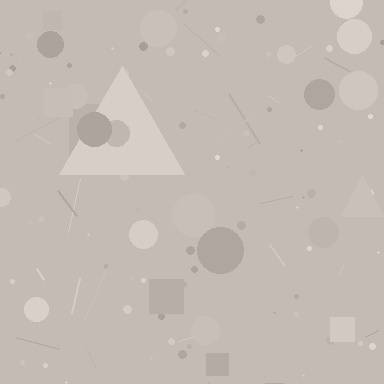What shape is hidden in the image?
A triangle is hidden in the image.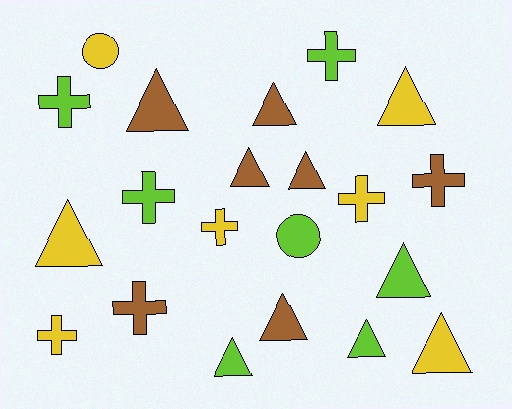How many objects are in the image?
There are 21 objects.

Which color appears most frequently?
Yellow, with 7 objects.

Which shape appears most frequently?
Triangle, with 11 objects.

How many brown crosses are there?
There are 2 brown crosses.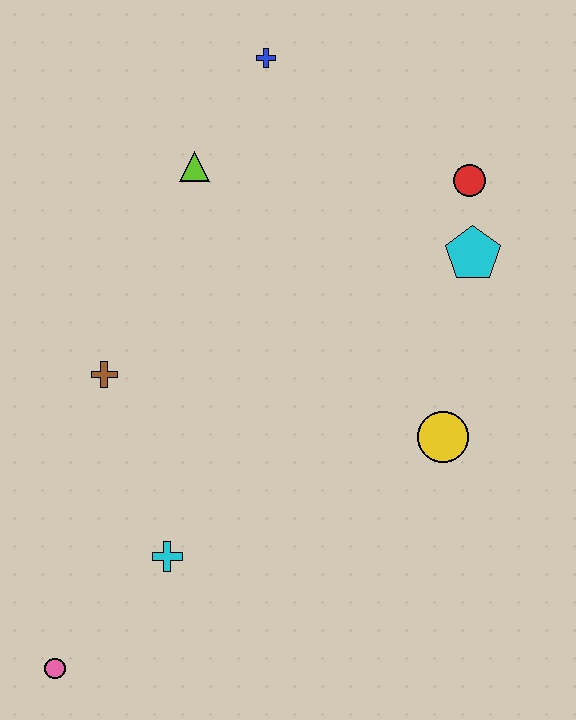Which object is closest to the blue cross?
The lime triangle is closest to the blue cross.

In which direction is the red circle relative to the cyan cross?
The red circle is above the cyan cross.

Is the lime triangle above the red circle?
Yes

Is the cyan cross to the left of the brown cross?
No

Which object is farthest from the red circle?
The pink circle is farthest from the red circle.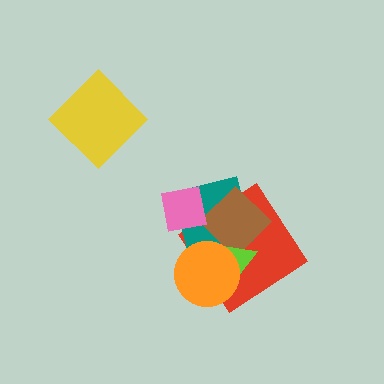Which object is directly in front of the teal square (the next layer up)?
The brown diamond is directly in front of the teal square.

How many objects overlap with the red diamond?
4 objects overlap with the red diamond.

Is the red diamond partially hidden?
Yes, it is partially covered by another shape.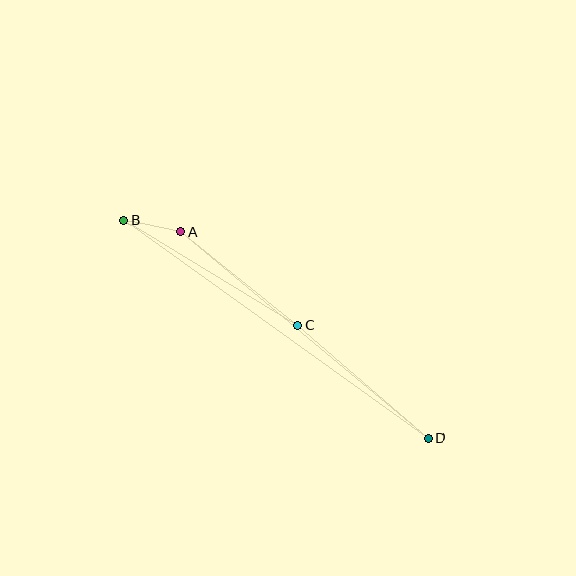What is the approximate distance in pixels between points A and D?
The distance between A and D is approximately 322 pixels.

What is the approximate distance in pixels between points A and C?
The distance between A and C is approximately 150 pixels.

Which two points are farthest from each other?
Points B and D are farthest from each other.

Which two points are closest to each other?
Points A and B are closest to each other.